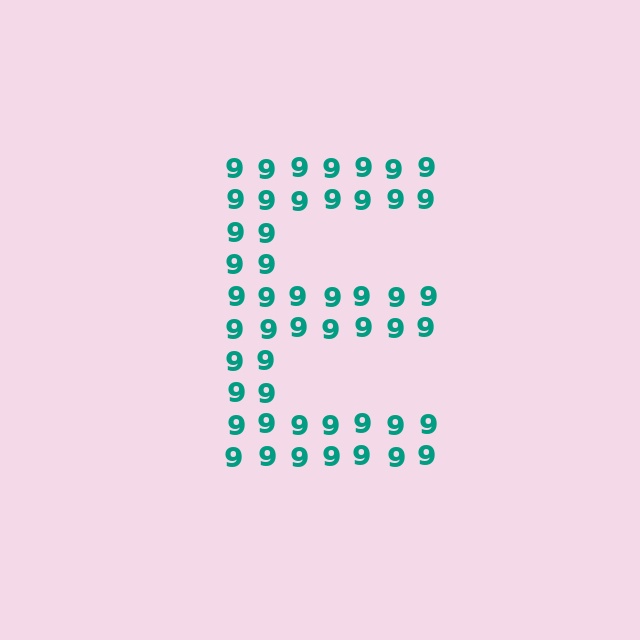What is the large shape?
The large shape is the letter E.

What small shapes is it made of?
It is made of small digit 9's.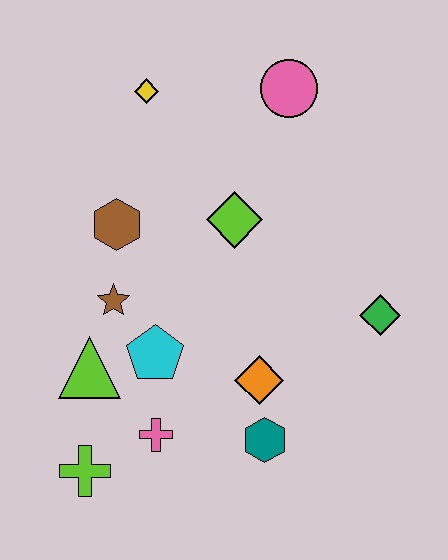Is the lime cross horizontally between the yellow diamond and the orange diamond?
No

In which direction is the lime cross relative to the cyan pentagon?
The lime cross is below the cyan pentagon.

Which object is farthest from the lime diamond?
The lime cross is farthest from the lime diamond.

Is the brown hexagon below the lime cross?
No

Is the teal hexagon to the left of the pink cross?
No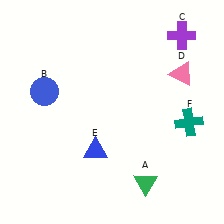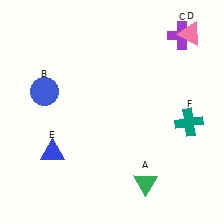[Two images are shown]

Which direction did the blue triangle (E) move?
The blue triangle (E) moved left.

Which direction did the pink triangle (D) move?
The pink triangle (D) moved up.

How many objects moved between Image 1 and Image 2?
2 objects moved between the two images.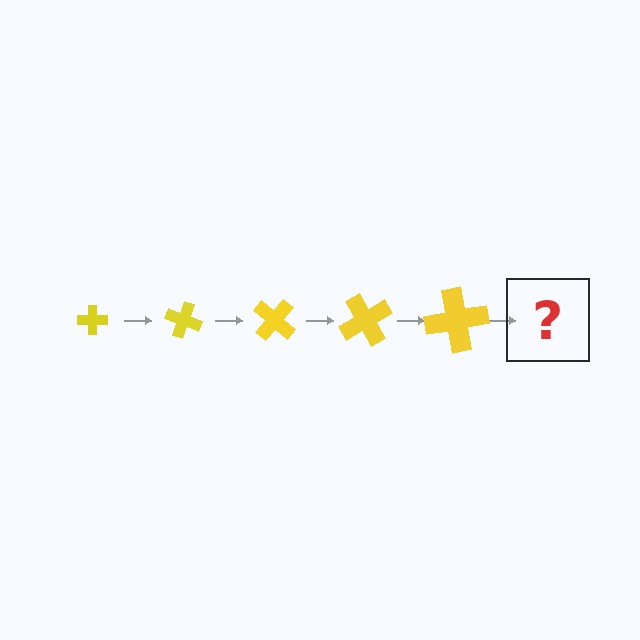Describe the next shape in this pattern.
It should be a cross, larger than the previous one and rotated 100 degrees from the start.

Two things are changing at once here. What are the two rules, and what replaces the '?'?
The two rules are that the cross grows larger each step and it rotates 20 degrees each step. The '?' should be a cross, larger than the previous one and rotated 100 degrees from the start.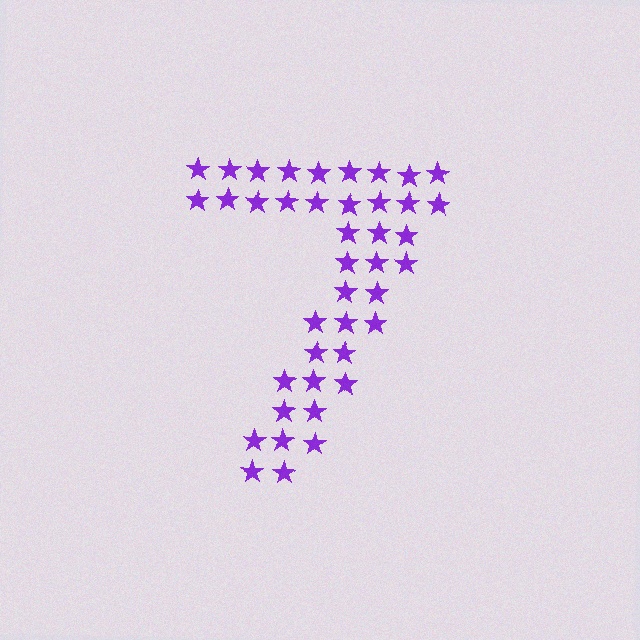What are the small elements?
The small elements are stars.